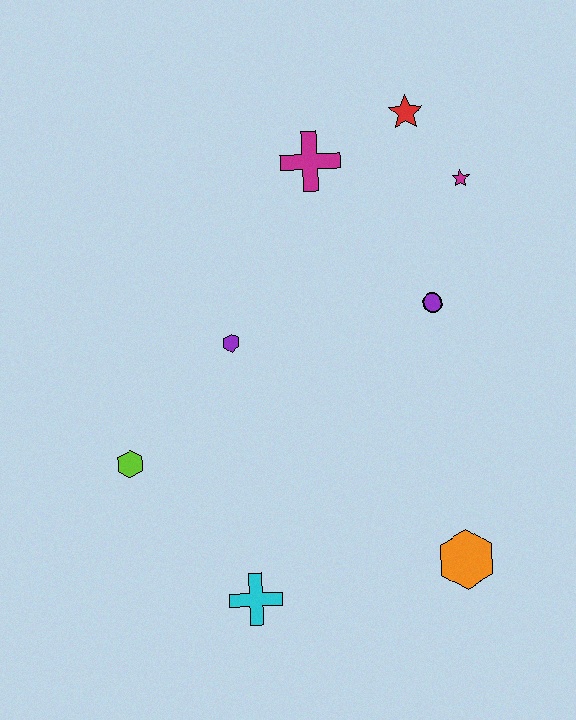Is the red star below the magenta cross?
No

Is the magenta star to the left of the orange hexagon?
No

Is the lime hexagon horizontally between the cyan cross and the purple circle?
No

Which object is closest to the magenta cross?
The red star is closest to the magenta cross.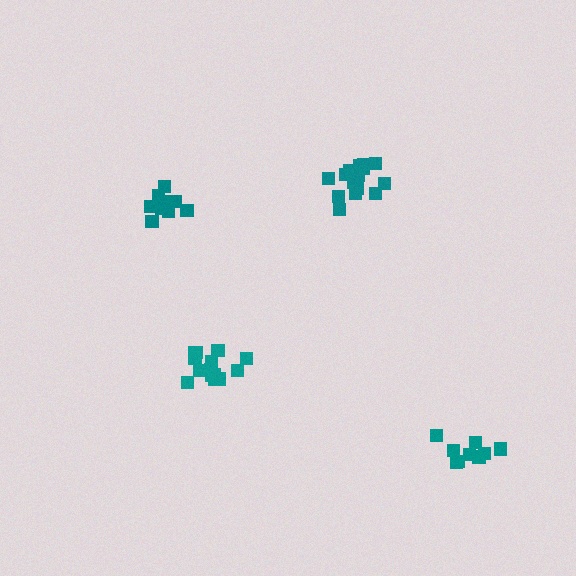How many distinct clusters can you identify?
There are 4 distinct clusters.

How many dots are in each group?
Group 1: 15 dots, Group 2: 9 dots, Group 3: 15 dots, Group 4: 9 dots (48 total).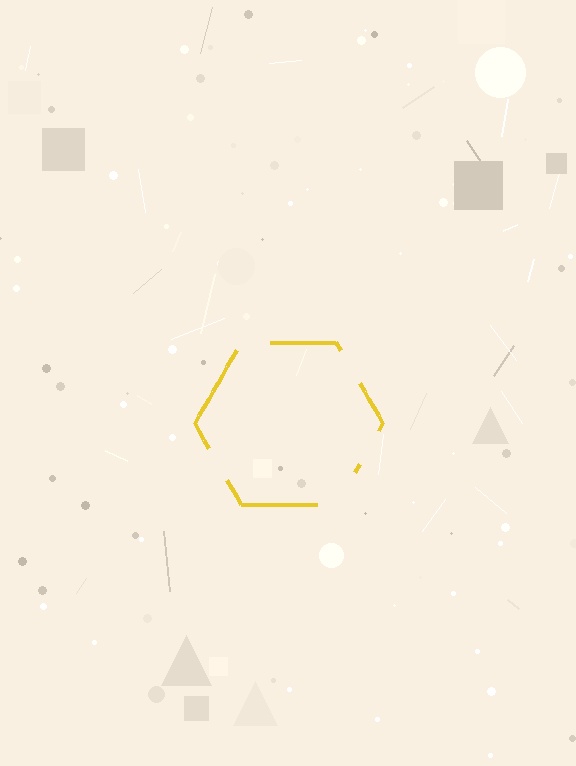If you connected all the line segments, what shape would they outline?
They would outline a hexagon.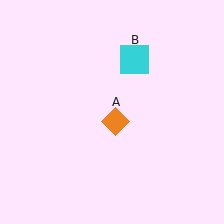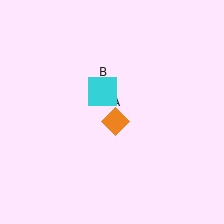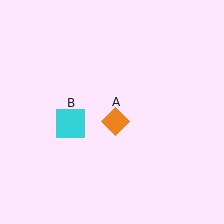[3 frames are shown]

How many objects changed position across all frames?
1 object changed position: cyan square (object B).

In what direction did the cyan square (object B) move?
The cyan square (object B) moved down and to the left.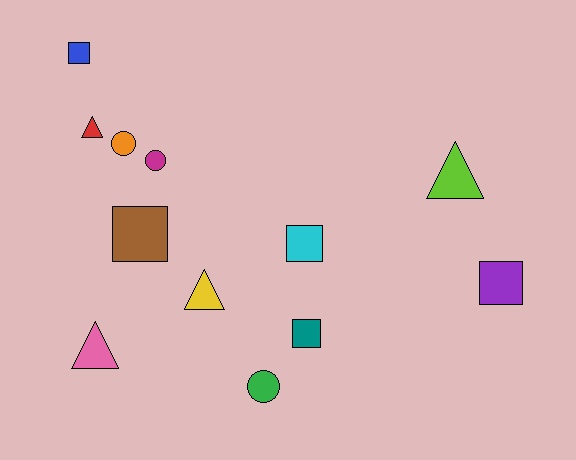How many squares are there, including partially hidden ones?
There are 5 squares.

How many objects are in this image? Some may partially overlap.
There are 12 objects.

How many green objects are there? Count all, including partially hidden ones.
There is 1 green object.